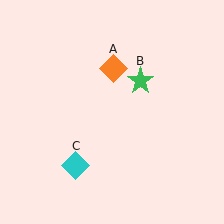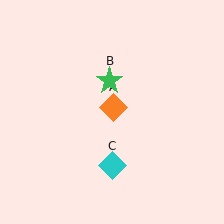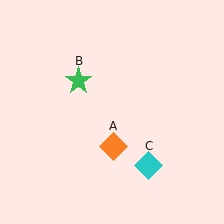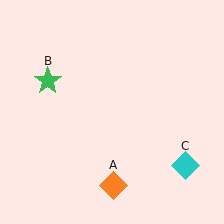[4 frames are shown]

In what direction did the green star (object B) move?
The green star (object B) moved left.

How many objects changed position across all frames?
3 objects changed position: orange diamond (object A), green star (object B), cyan diamond (object C).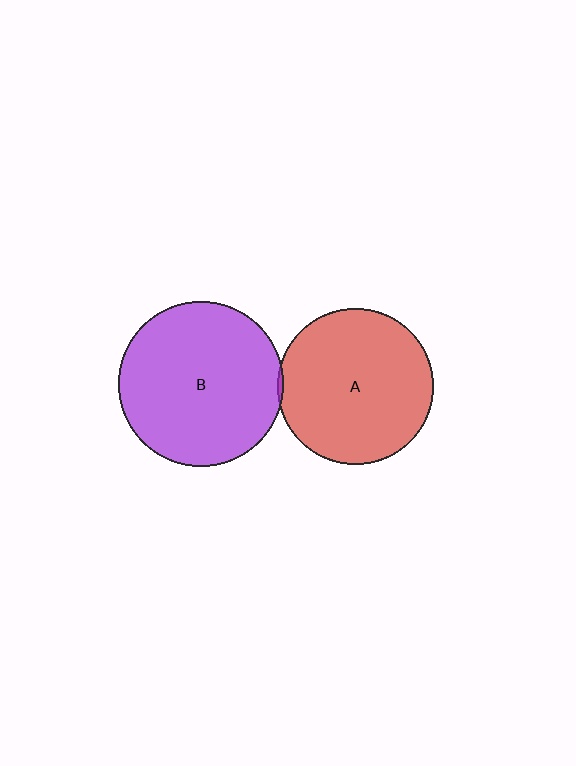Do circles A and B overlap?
Yes.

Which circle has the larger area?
Circle B (purple).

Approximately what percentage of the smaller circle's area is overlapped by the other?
Approximately 5%.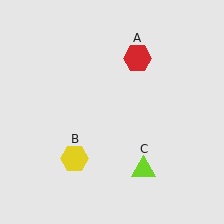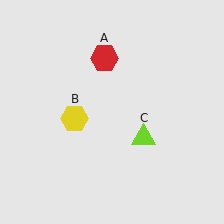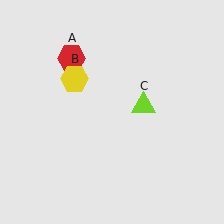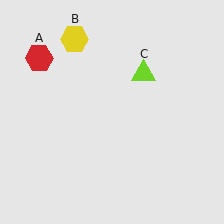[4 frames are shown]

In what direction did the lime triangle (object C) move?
The lime triangle (object C) moved up.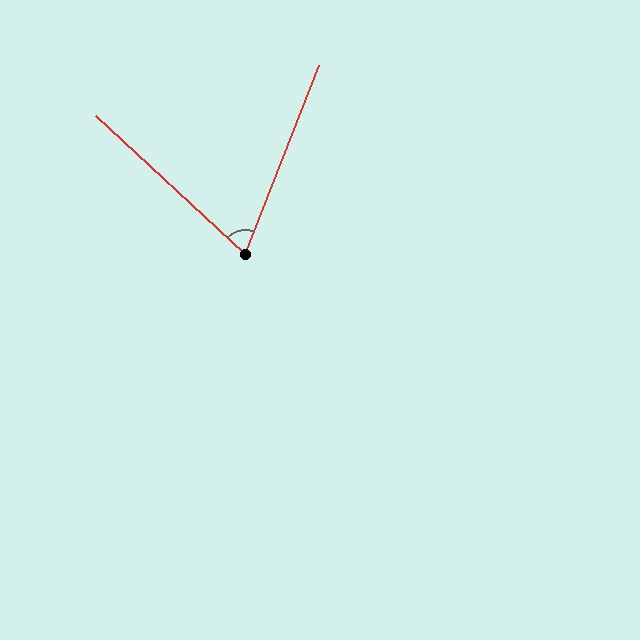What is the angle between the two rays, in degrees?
Approximately 69 degrees.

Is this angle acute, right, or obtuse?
It is acute.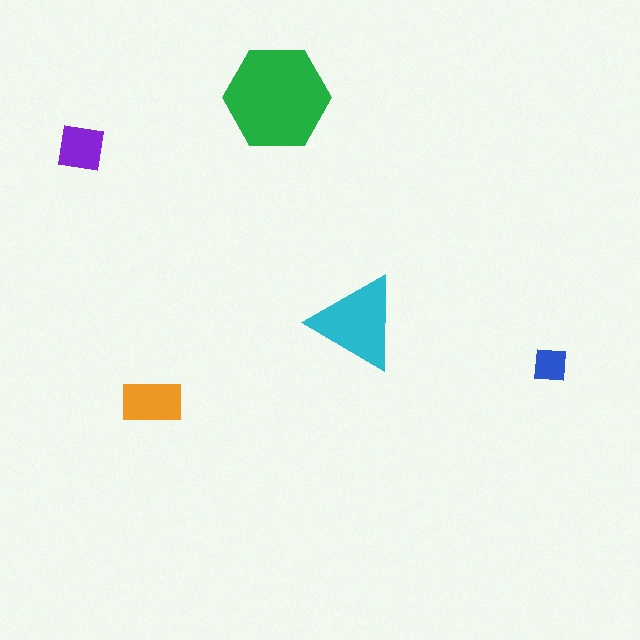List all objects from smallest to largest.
The blue square, the purple square, the orange rectangle, the cyan triangle, the green hexagon.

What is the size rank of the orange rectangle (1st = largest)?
3rd.